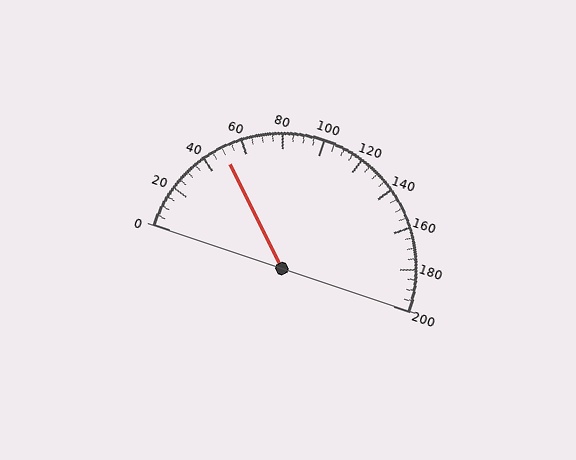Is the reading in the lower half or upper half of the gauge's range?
The reading is in the lower half of the range (0 to 200).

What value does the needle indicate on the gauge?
The needle indicates approximately 50.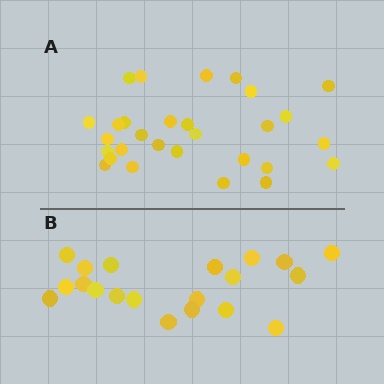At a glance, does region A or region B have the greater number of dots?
Region A (the top region) has more dots.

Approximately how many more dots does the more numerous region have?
Region A has roughly 8 or so more dots than region B.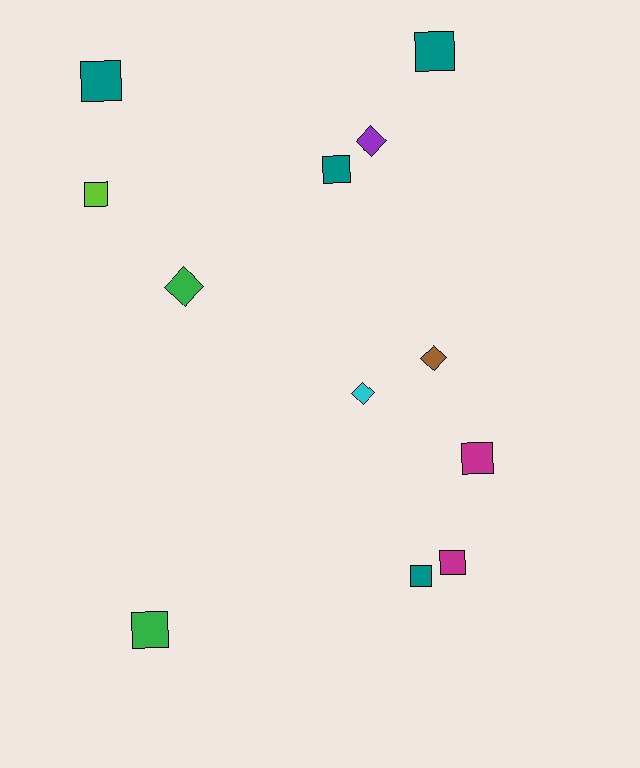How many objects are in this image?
There are 12 objects.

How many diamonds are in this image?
There are 4 diamonds.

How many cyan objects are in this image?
There is 1 cyan object.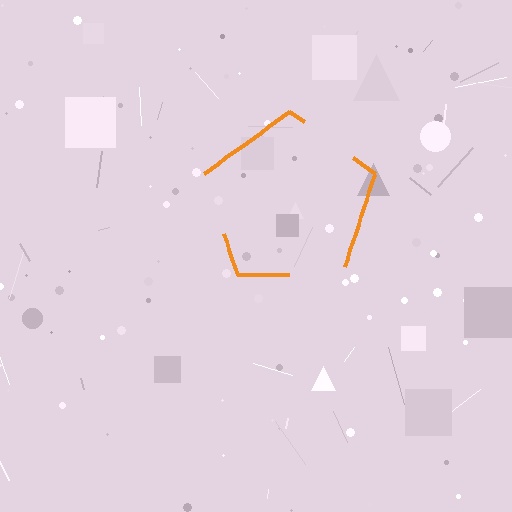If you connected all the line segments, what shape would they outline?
They would outline a pentagon.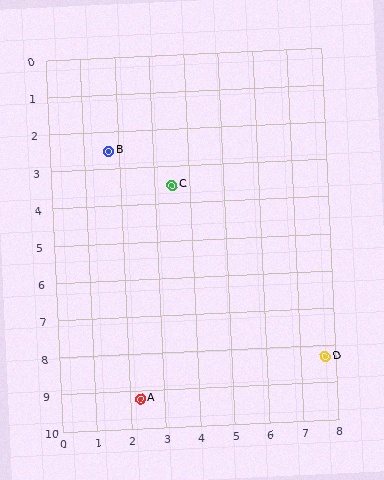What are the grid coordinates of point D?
Point D is at approximately (7.7, 8.3).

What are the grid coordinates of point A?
Point A is at approximately (2.3, 9.2).